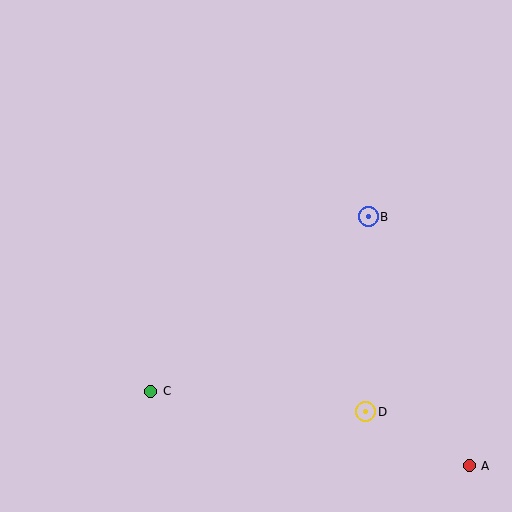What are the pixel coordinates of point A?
Point A is at (469, 466).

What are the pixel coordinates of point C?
Point C is at (151, 391).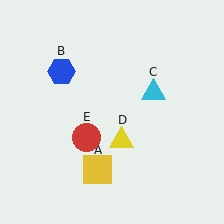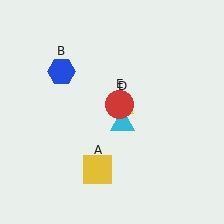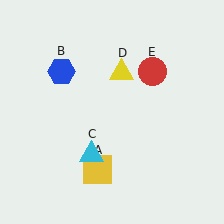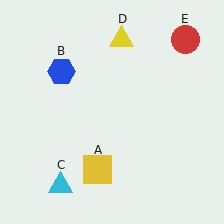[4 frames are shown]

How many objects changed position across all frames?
3 objects changed position: cyan triangle (object C), yellow triangle (object D), red circle (object E).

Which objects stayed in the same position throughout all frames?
Yellow square (object A) and blue hexagon (object B) remained stationary.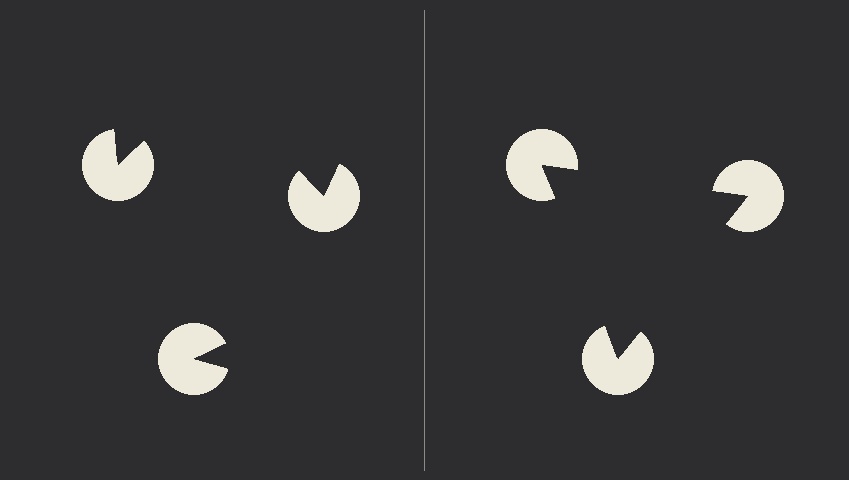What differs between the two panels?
The pac-man discs are positioned identically on both sides; only the wedge orientations differ. On the right they align to a triangle; on the left they are misaligned.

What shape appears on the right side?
An illusory triangle.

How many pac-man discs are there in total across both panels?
6 — 3 on each side.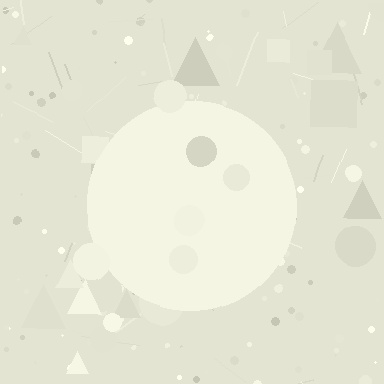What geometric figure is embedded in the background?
A circle is embedded in the background.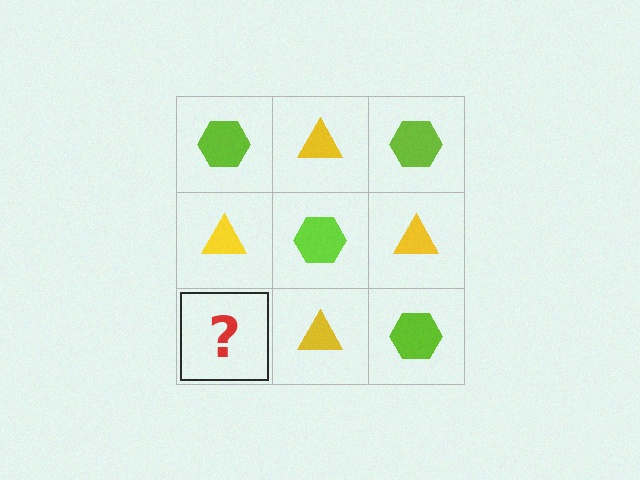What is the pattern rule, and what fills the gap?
The rule is that it alternates lime hexagon and yellow triangle in a checkerboard pattern. The gap should be filled with a lime hexagon.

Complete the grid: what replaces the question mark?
The question mark should be replaced with a lime hexagon.